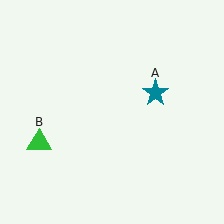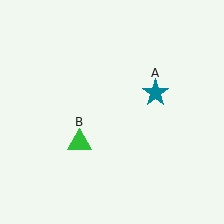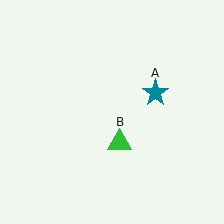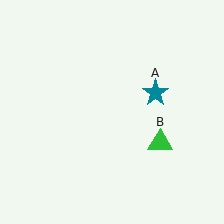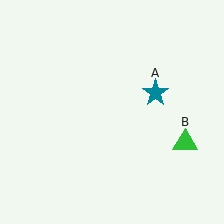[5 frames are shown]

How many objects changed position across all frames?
1 object changed position: green triangle (object B).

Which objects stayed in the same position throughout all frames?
Teal star (object A) remained stationary.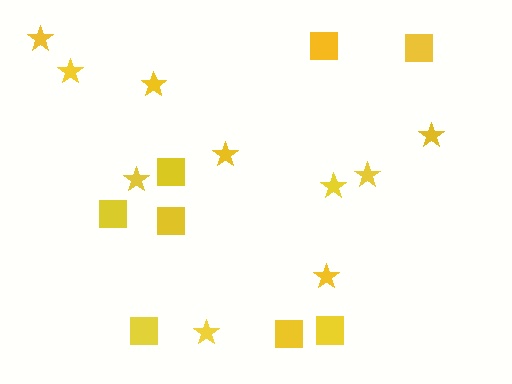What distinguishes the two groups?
There are 2 groups: one group of stars (10) and one group of squares (8).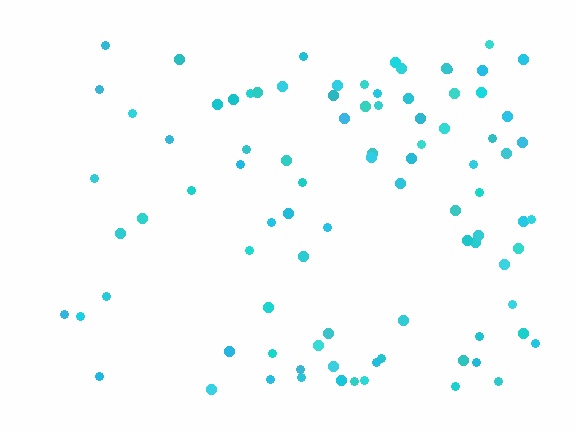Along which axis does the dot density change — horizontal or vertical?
Horizontal.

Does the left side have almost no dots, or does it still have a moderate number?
Still a moderate number, just noticeably fewer than the right.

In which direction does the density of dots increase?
From left to right, with the right side densest.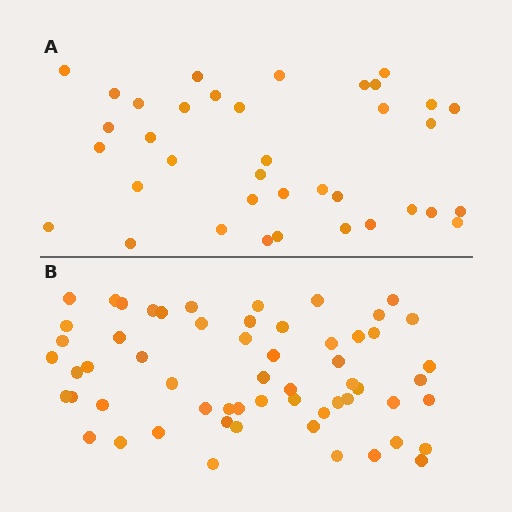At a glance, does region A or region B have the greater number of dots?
Region B (the bottom region) has more dots.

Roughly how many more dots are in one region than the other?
Region B has approximately 20 more dots than region A.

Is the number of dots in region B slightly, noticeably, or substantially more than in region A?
Region B has substantially more. The ratio is roughly 1.6 to 1.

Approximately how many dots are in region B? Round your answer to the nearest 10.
About 60 dots. (The exact count is 59, which rounds to 60.)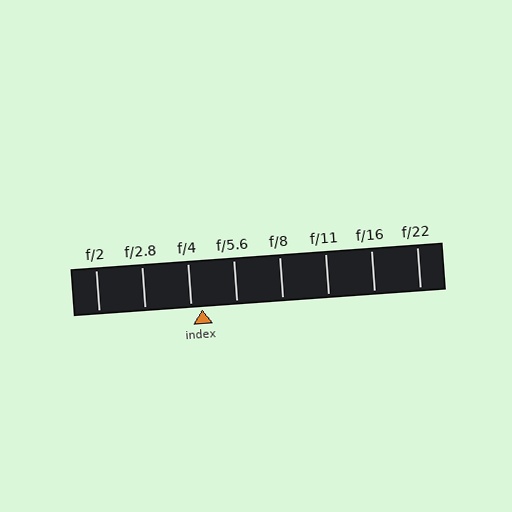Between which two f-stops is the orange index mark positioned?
The index mark is between f/4 and f/5.6.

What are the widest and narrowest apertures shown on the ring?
The widest aperture shown is f/2 and the narrowest is f/22.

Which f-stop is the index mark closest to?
The index mark is closest to f/4.